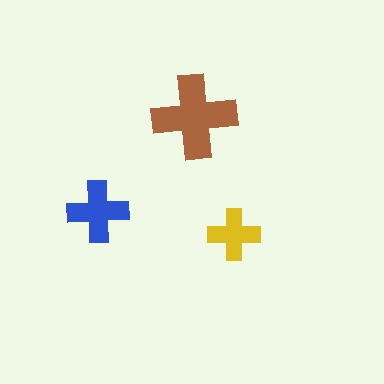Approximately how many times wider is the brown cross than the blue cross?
About 1.5 times wider.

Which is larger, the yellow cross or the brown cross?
The brown one.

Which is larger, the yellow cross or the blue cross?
The blue one.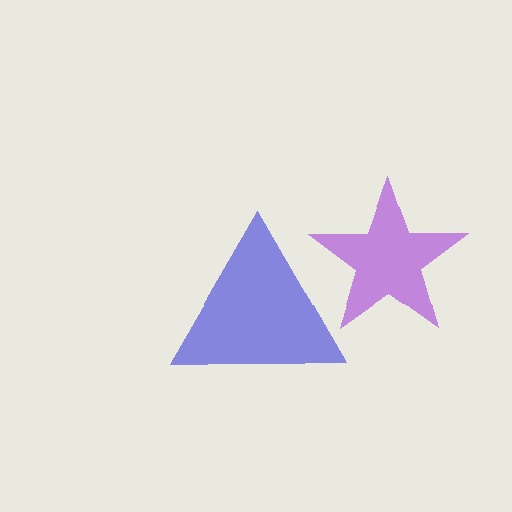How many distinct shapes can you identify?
There are 2 distinct shapes: a blue triangle, a purple star.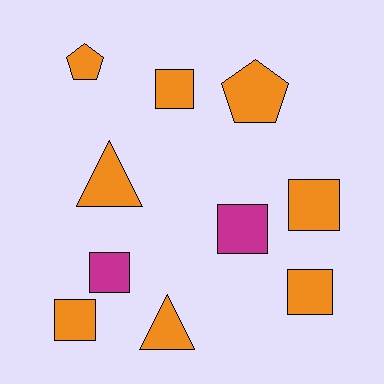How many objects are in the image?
There are 10 objects.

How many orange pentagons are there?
There are 2 orange pentagons.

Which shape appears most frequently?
Square, with 6 objects.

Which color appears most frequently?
Orange, with 8 objects.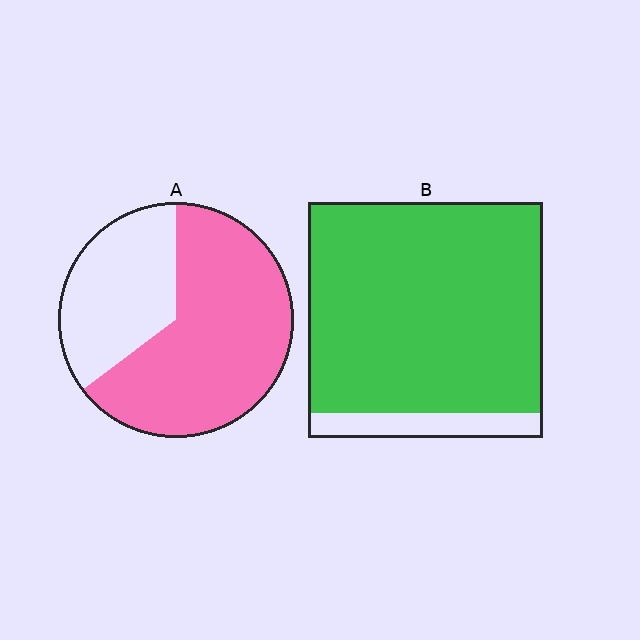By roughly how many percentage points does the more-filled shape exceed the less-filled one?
By roughly 25 percentage points (B over A).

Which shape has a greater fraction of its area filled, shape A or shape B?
Shape B.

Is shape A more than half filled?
Yes.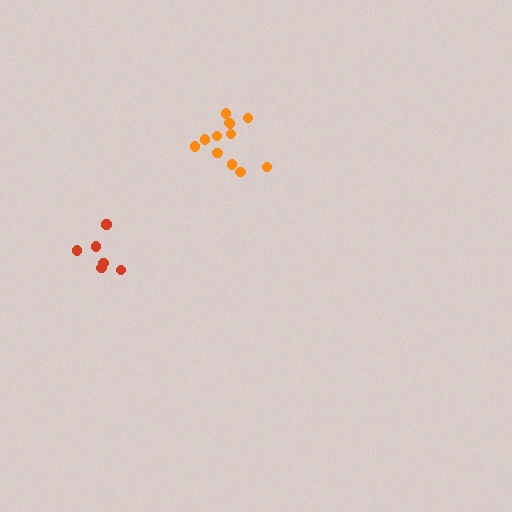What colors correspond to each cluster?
The clusters are colored: orange, red.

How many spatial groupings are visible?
There are 2 spatial groupings.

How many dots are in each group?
Group 1: 12 dots, Group 2: 6 dots (18 total).